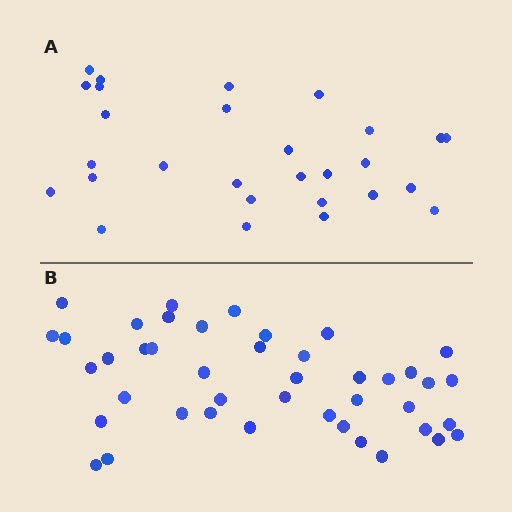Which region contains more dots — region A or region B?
Region B (the bottom region) has more dots.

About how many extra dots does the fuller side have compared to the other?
Region B has approximately 15 more dots than region A.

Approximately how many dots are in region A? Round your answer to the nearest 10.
About 30 dots. (The exact count is 28, which rounds to 30.)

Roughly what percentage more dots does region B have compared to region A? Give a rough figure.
About 55% more.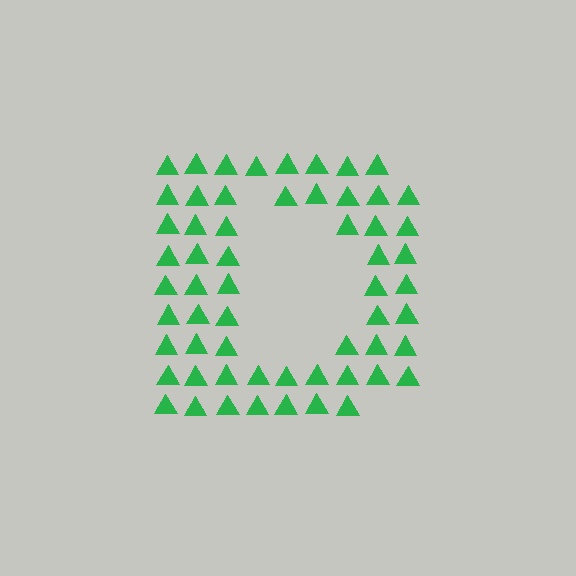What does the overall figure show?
The overall figure shows the letter D.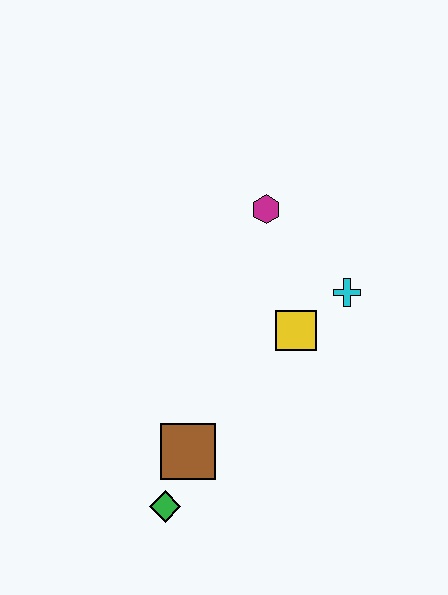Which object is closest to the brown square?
The green diamond is closest to the brown square.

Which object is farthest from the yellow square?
The green diamond is farthest from the yellow square.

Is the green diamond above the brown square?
No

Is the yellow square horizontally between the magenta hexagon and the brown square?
No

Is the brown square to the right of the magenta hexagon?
No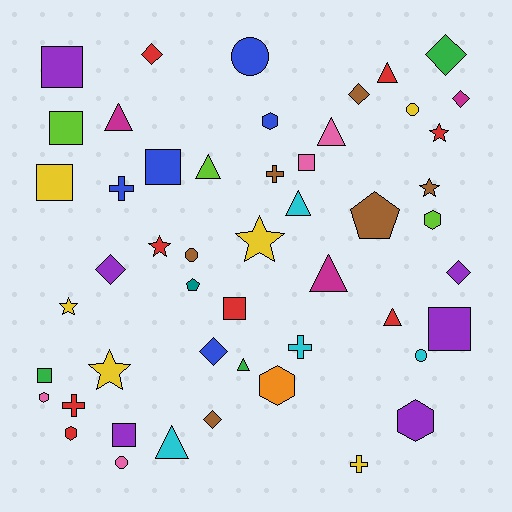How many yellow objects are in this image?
There are 6 yellow objects.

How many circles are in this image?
There are 5 circles.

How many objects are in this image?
There are 50 objects.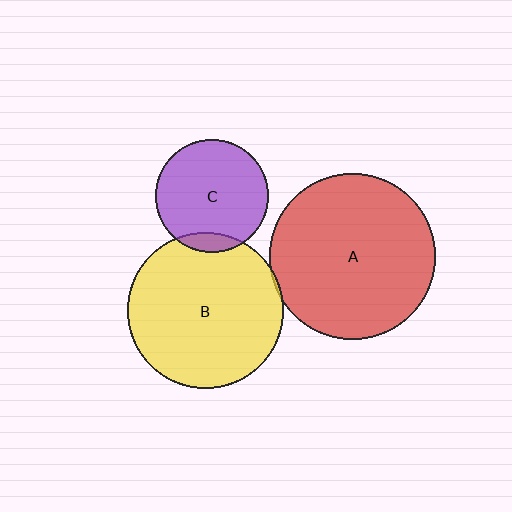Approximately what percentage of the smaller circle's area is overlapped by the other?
Approximately 10%.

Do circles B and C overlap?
Yes.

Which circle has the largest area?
Circle A (red).